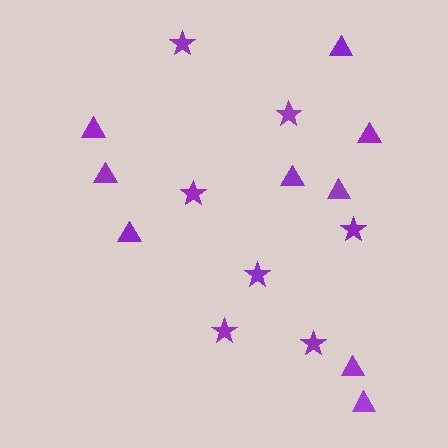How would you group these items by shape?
There are 2 groups: one group of stars (7) and one group of triangles (9).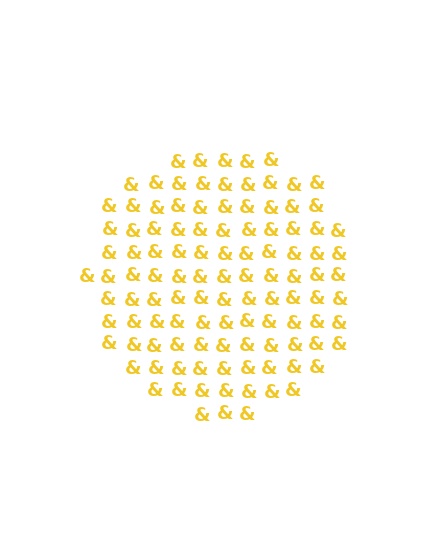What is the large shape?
The large shape is a circle.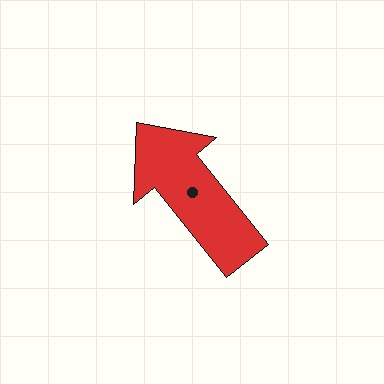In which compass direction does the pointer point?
Northwest.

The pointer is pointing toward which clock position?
Roughly 11 o'clock.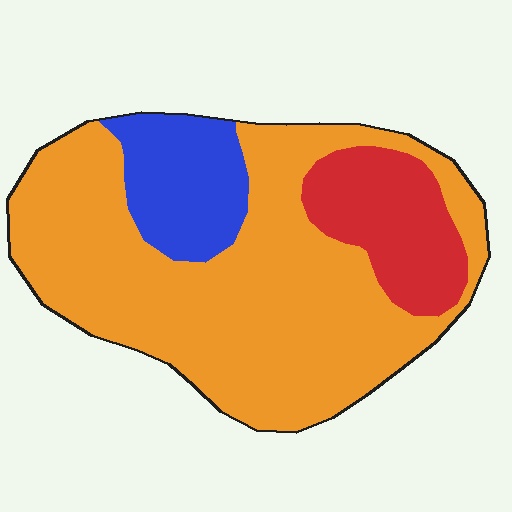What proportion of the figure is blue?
Blue covers about 15% of the figure.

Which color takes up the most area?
Orange, at roughly 70%.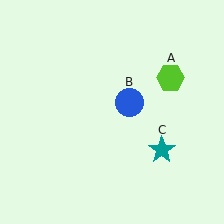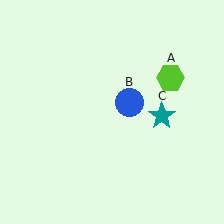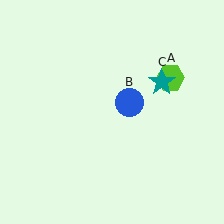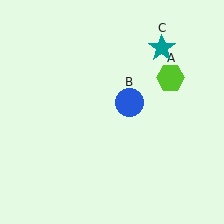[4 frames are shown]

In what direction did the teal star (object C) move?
The teal star (object C) moved up.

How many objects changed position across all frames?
1 object changed position: teal star (object C).